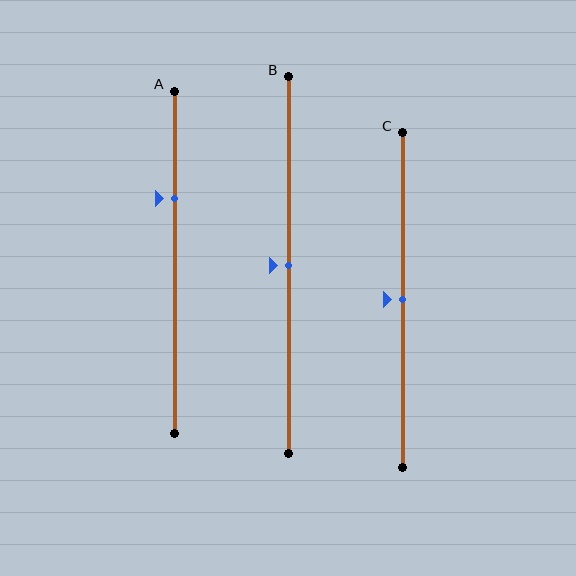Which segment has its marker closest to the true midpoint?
Segment B has its marker closest to the true midpoint.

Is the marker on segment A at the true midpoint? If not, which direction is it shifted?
No, the marker on segment A is shifted upward by about 19% of the segment length.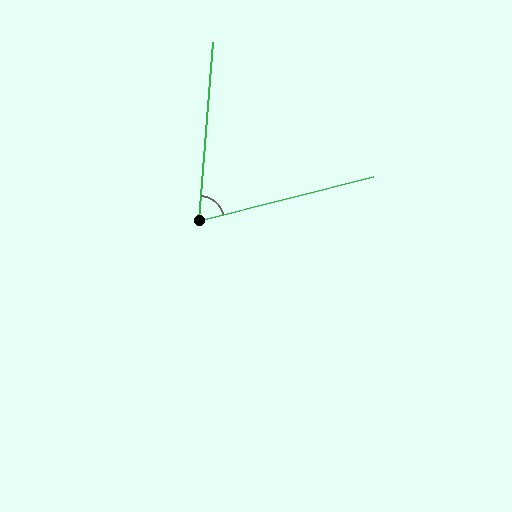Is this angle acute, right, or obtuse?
It is acute.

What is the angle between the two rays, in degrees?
Approximately 71 degrees.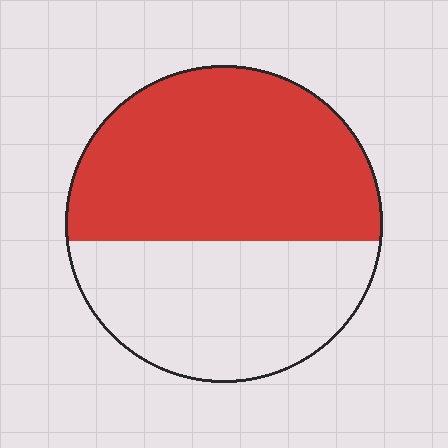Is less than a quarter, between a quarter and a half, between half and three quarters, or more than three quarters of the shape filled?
Between half and three quarters.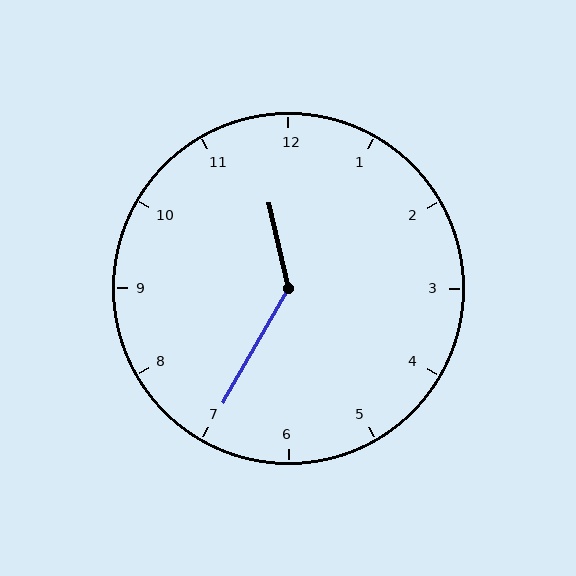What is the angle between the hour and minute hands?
Approximately 138 degrees.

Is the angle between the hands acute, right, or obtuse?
It is obtuse.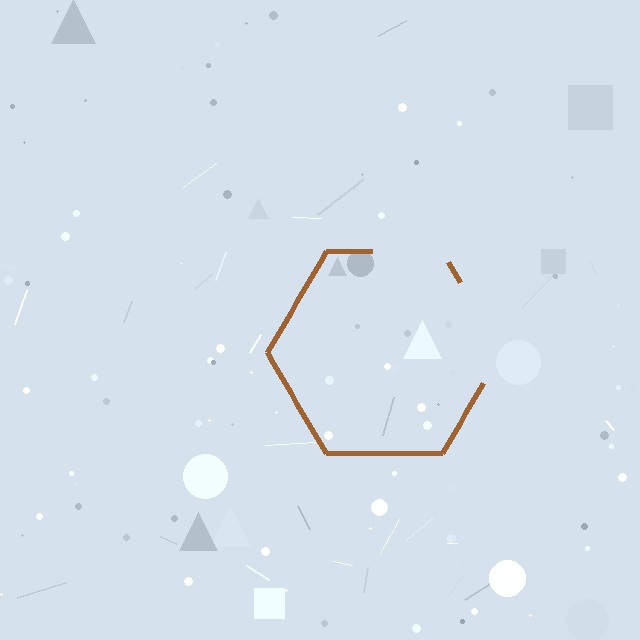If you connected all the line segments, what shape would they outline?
They would outline a hexagon.